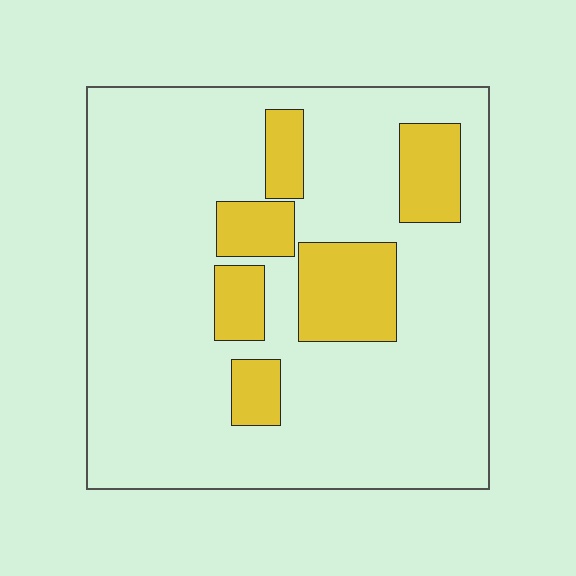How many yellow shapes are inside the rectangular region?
6.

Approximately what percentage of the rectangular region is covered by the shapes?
Approximately 20%.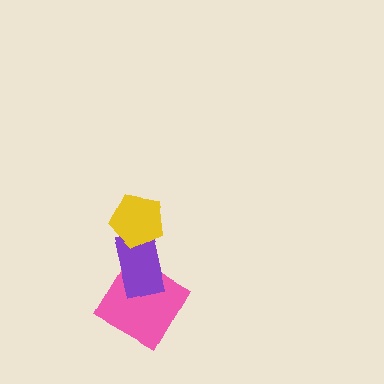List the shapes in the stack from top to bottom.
From top to bottom: the yellow pentagon, the purple rectangle, the pink diamond.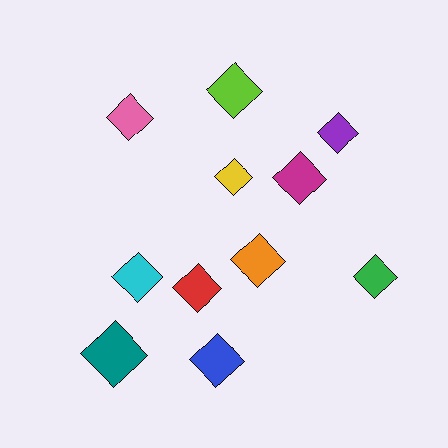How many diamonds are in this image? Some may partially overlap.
There are 11 diamonds.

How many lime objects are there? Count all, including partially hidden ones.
There is 1 lime object.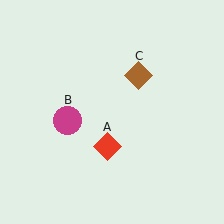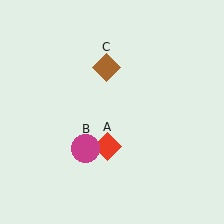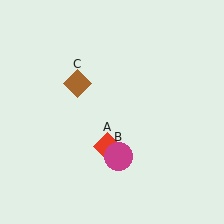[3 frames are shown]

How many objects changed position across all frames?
2 objects changed position: magenta circle (object B), brown diamond (object C).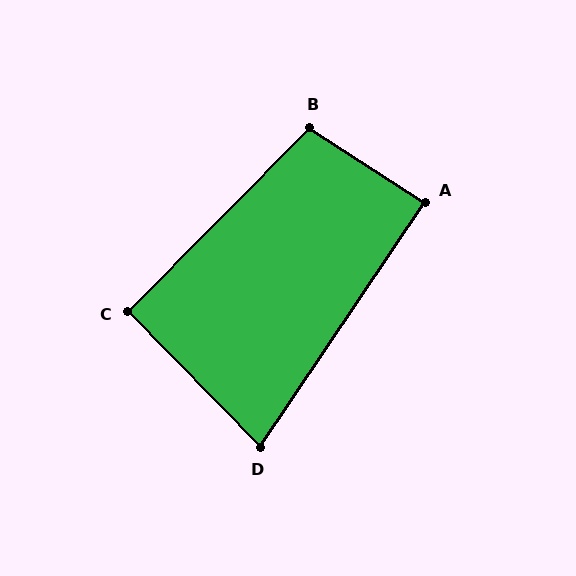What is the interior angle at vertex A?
Approximately 89 degrees (approximately right).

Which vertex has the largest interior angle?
B, at approximately 102 degrees.